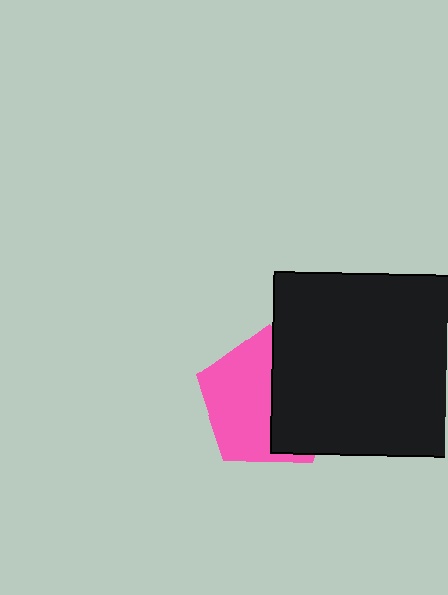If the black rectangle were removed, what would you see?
You would see the complete pink pentagon.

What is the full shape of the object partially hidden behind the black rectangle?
The partially hidden object is a pink pentagon.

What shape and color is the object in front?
The object in front is a black rectangle.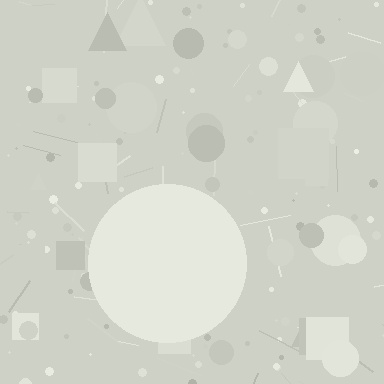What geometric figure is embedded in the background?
A circle is embedded in the background.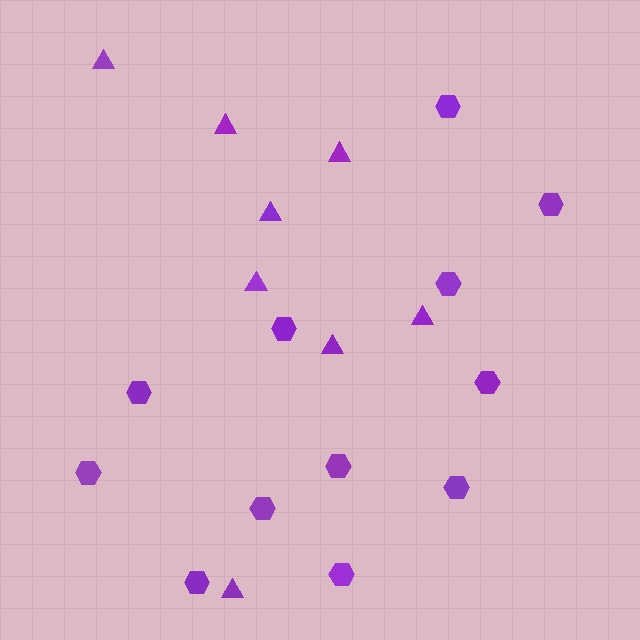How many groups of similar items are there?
There are 2 groups: one group of hexagons (12) and one group of triangles (8).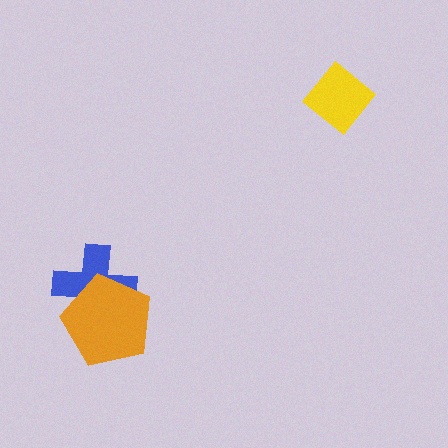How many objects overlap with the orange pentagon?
1 object overlaps with the orange pentagon.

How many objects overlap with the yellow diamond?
0 objects overlap with the yellow diamond.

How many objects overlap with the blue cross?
1 object overlaps with the blue cross.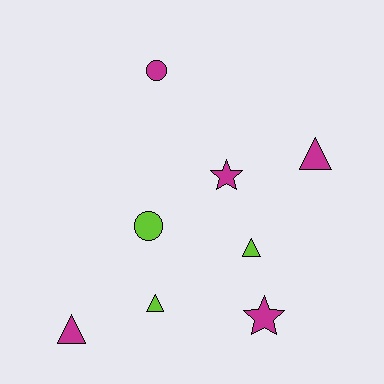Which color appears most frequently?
Magenta, with 5 objects.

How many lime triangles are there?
There are 2 lime triangles.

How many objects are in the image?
There are 8 objects.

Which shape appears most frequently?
Triangle, with 4 objects.